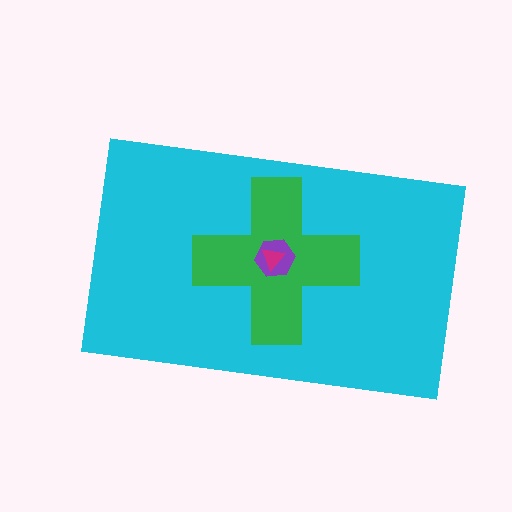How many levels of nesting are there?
4.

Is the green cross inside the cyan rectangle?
Yes.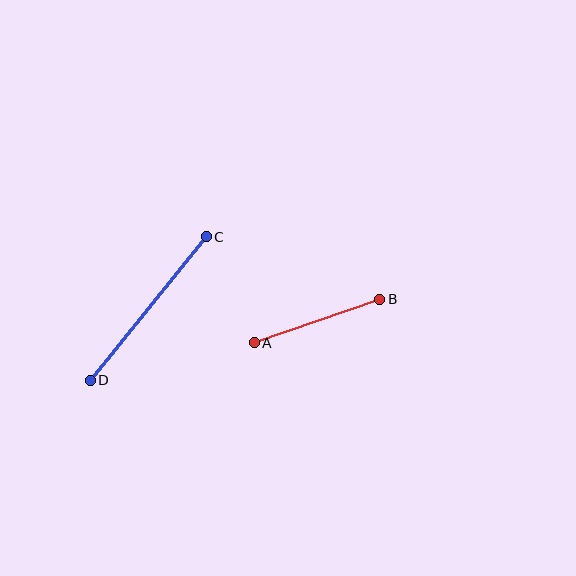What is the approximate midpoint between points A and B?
The midpoint is at approximately (317, 321) pixels.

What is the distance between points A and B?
The distance is approximately 133 pixels.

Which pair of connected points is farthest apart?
Points C and D are farthest apart.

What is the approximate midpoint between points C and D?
The midpoint is at approximately (148, 309) pixels.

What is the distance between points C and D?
The distance is approximately 184 pixels.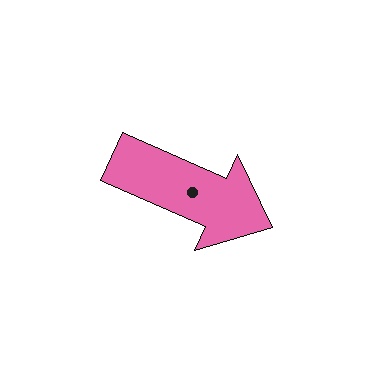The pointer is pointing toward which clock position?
Roughly 4 o'clock.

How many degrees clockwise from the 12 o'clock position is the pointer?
Approximately 114 degrees.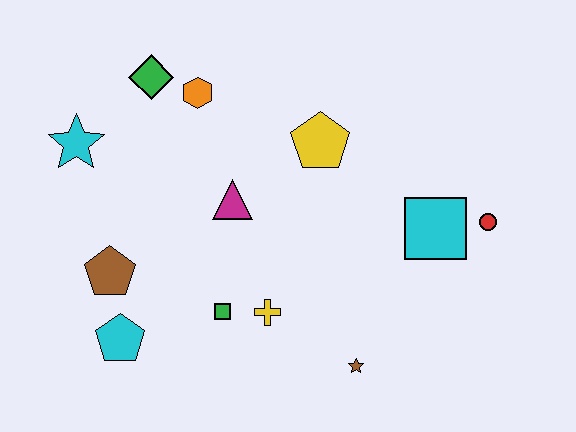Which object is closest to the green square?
The yellow cross is closest to the green square.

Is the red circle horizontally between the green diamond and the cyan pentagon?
No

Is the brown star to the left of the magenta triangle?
No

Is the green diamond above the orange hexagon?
Yes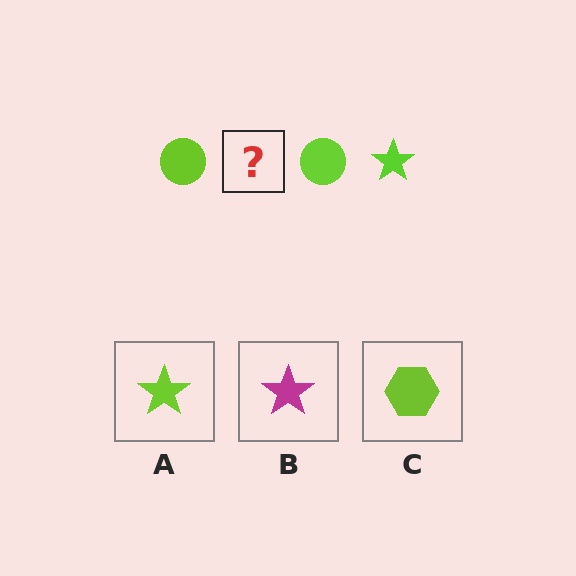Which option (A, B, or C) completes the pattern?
A.